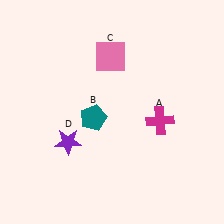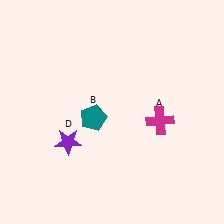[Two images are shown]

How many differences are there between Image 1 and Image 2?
There is 1 difference between the two images.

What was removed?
The pink square (C) was removed in Image 2.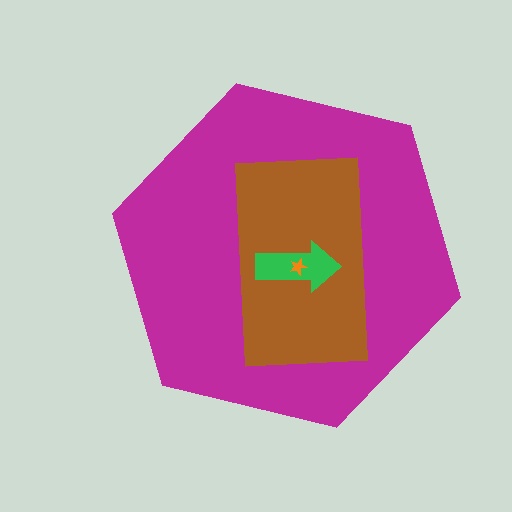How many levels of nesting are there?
4.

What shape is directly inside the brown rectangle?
The green arrow.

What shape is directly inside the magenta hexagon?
The brown rectangle.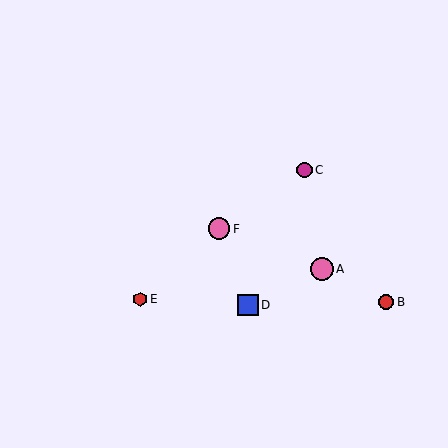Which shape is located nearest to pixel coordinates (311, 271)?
The pink circle (labeled A) at (322, 269) is nearest to that location.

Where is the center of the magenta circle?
The center of the magenta circle is at (304, 170).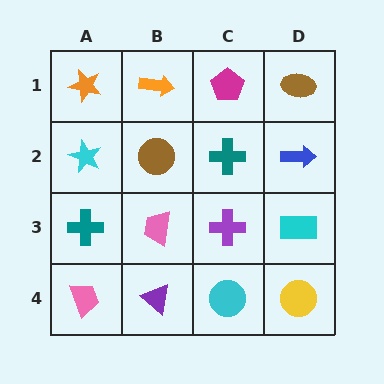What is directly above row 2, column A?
An orange star.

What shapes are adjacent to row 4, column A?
A teal cross (row 3, column A), a purple triangle (row 4, column B).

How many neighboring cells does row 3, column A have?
3.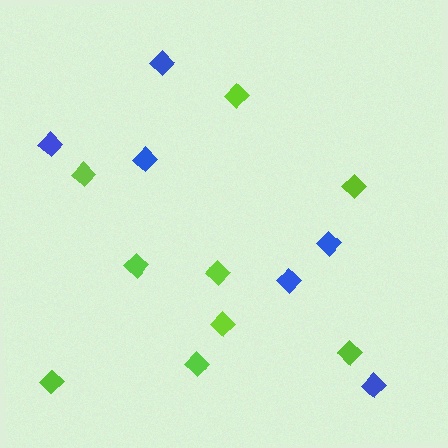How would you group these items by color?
There are 2 groups: one group of blue diamonds (6) and one group of lime diamonds (9).